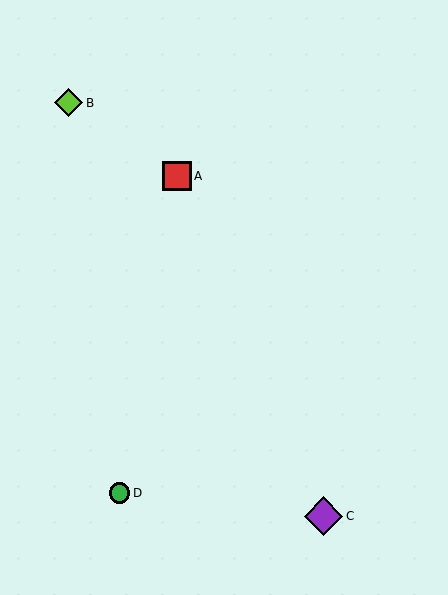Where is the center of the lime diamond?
The center of the lime diamond is at (69, 103).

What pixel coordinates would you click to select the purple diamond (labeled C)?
Click at (324, 516) to select the purple diamond C.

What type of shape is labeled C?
Shape C is a purple diamond.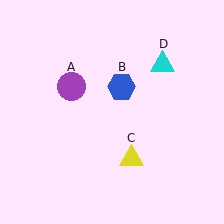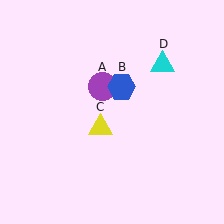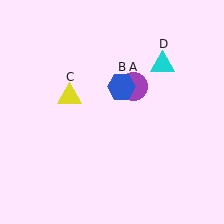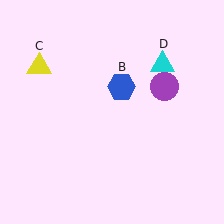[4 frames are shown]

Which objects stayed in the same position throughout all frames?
Blue hexagon (object B) and cyan triangle (object D) remained stationary.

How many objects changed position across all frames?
2 objects changed position: purple circle (object A), yellow triangle (object C).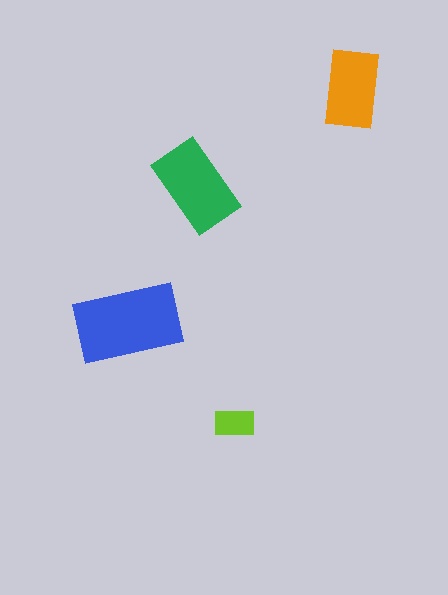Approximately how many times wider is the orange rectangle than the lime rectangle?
About 2 times wider.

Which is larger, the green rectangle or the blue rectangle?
The blue one.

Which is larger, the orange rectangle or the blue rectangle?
The blue one.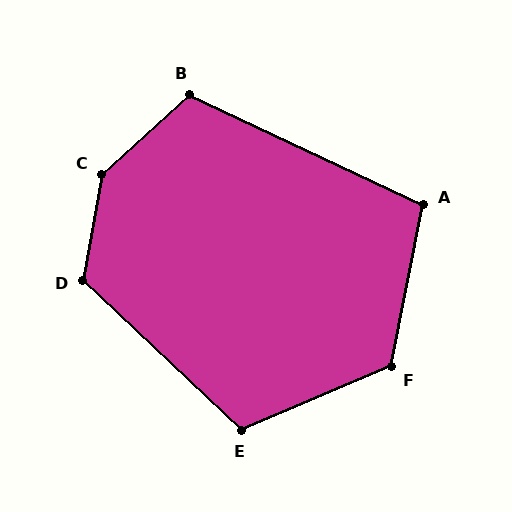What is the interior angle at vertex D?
Approximately 123 degrees (obtuse).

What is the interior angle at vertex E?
Approximately 114 degrees (obtuse).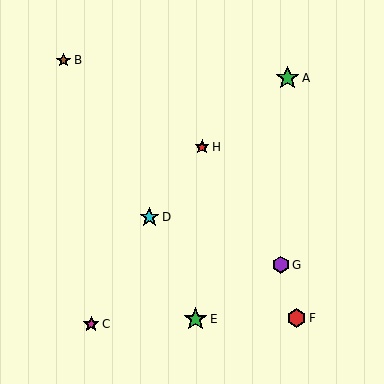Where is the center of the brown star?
The center of the brown star is at (64, 60).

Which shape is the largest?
The green star (labeled E) is the largest.